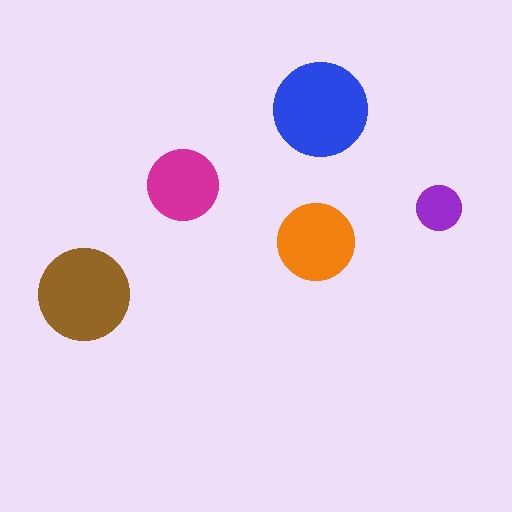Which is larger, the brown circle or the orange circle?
The brown one.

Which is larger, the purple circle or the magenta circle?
The magenta one.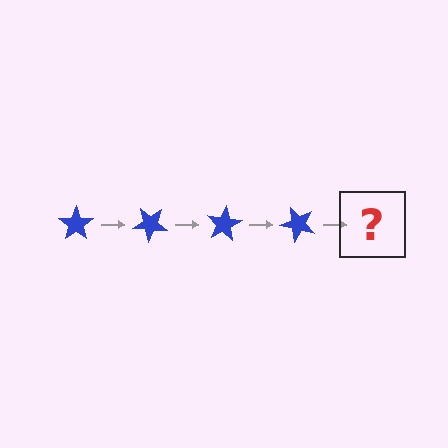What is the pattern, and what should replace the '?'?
The pattern is that the star rotates 40 degrees each step. The '?' should be a blue star rotated 160 degrees.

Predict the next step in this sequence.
The next step is a blue star rotated 160 degrees.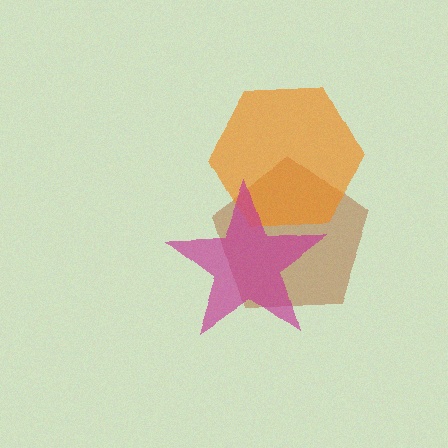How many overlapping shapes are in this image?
There are 3 overlapping shapes in the image.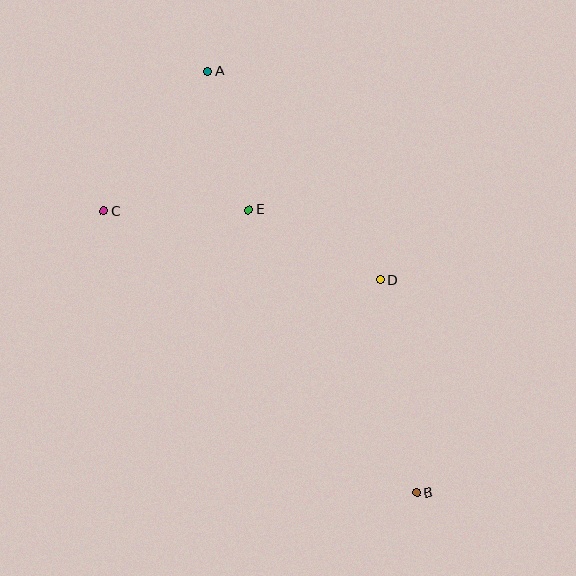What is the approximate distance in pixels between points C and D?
The distance between C and D is approximately 285 pixels.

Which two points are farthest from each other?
Points A and B are farthest from each other.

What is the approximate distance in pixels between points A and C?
The distance between A and C is approximately 175 pixels.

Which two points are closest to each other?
Points A and E are closest to each other.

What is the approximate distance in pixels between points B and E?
The distance between B and E is approximately 329 pixels.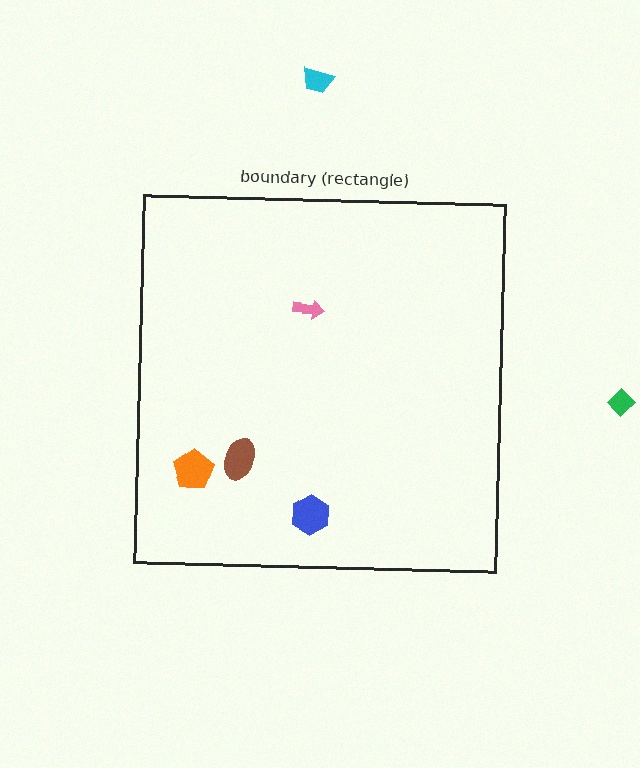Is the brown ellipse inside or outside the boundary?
Inside.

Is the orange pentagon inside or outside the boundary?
Inside.